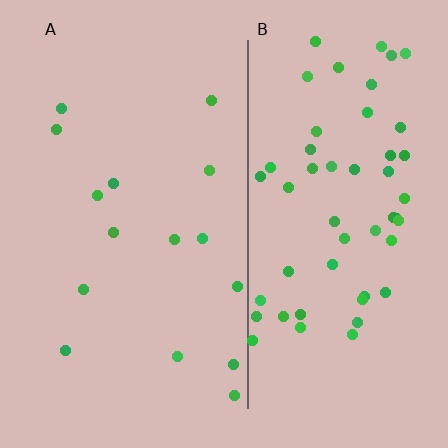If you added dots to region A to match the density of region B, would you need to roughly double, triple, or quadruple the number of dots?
Approximately quadruple.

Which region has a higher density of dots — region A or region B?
B (the right).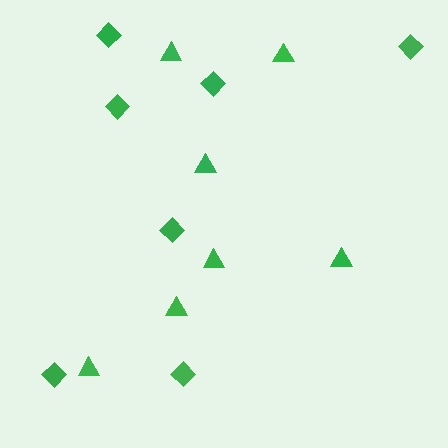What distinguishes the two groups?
There are 2 groups: one group of triangles (7) and one group of diamonds (7).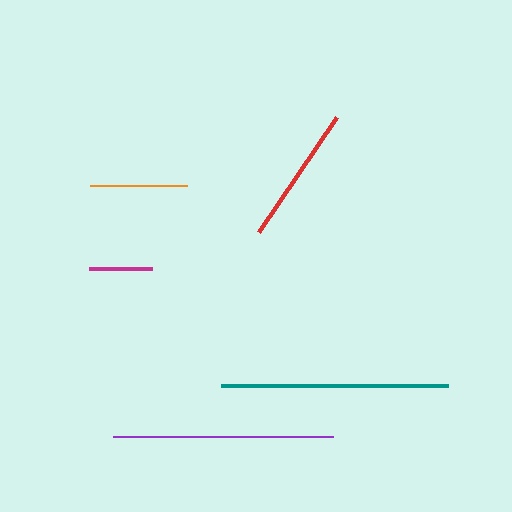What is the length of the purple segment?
The purple segment is approximately 220 pixels long.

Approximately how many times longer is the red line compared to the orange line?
The red line is approximately 1.4 times the length of the orange line.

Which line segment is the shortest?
The magenta line is the shortest at approximately 64 pixels.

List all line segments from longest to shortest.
From longest to shortest: teal, purple, red, orange, magenta.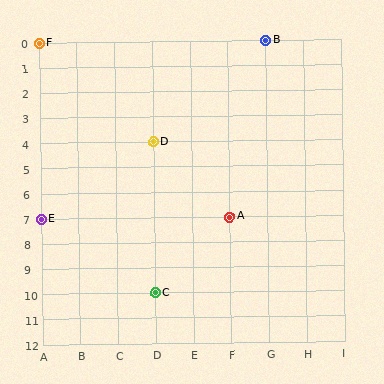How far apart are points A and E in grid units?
Points A and E are 5 columns apart.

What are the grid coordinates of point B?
Point B is at grid coordinates (G, 0).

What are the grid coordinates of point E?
Point E is at grid coordinates (A, 7).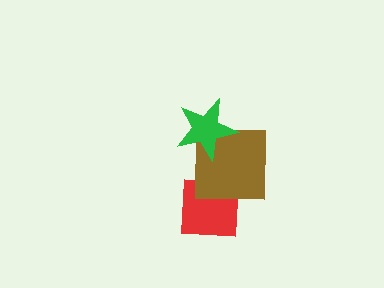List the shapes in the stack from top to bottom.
From top to bottom: the green star, the brown square, the red square.